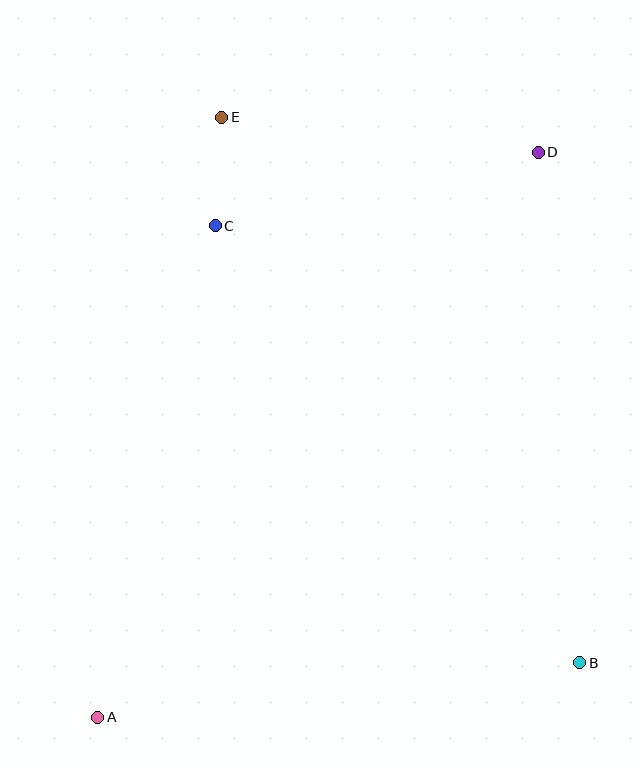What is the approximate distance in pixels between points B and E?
The distance between B and E is approximately 652 pixels.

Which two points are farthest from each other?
Points A and D are farthest from each other.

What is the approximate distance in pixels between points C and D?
The distance between C and D is approximately 331 pixels.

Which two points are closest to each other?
Points C and E are closest to each other.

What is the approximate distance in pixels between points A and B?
The distance between A and B is approximately 485 pixels.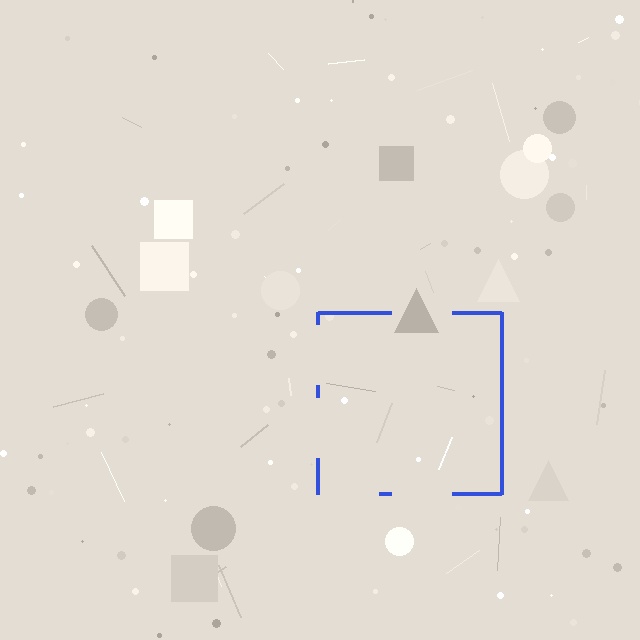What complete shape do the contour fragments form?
The contour fragments form a square.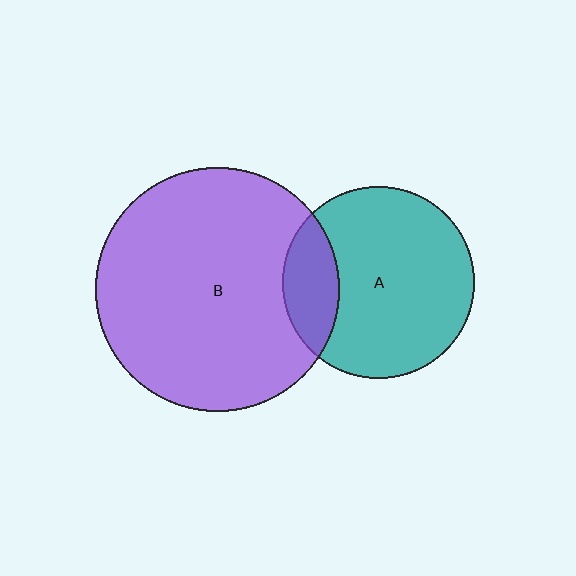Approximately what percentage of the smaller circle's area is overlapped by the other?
Approximately 20%.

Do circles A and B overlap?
Yes.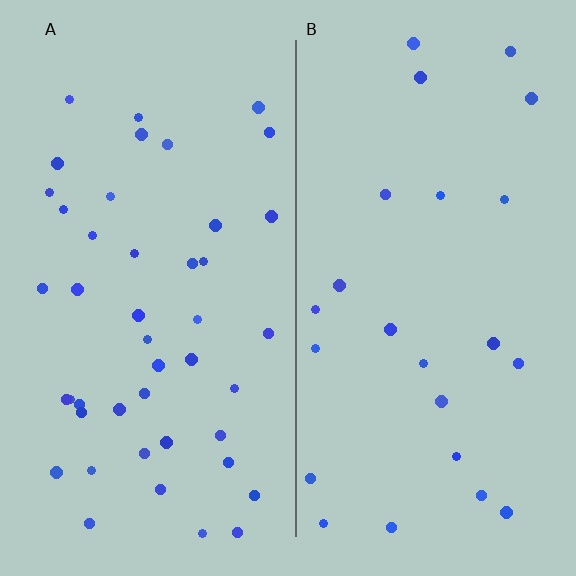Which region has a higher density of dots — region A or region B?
A (the left).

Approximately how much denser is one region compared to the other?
Approximately 1.9× — region A over region B.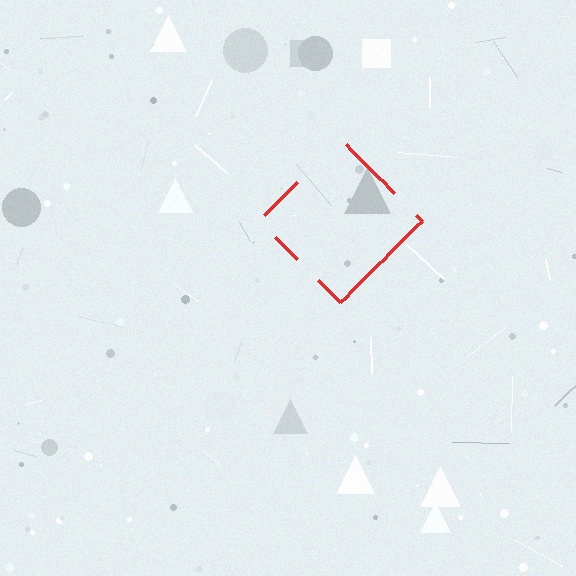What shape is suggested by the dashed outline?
The dashed outline suggests a diamond.